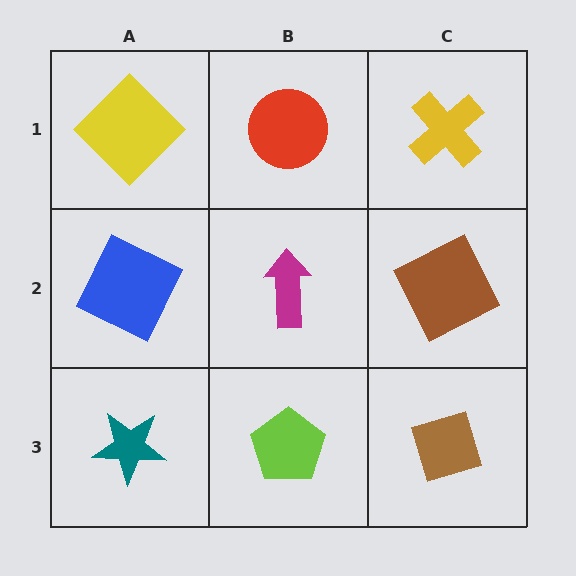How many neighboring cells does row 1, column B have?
3.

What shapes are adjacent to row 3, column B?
A magenta arrow (row 2, column B), a teal star (row 3, column A), a brown diamond (row 3, column C).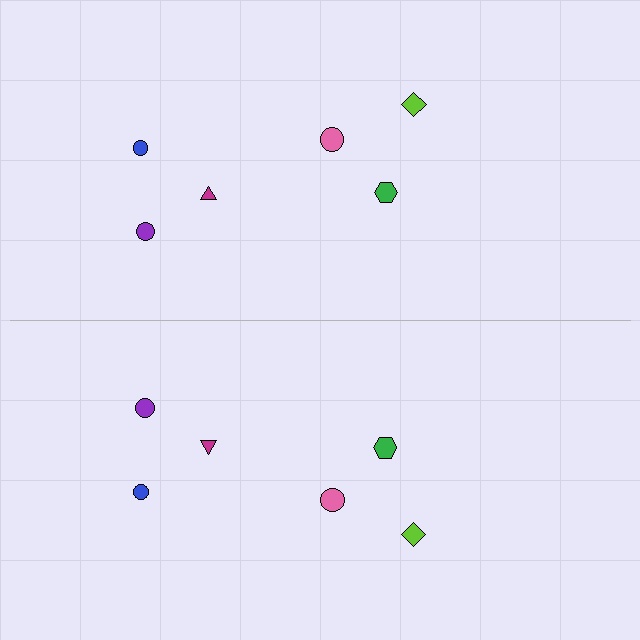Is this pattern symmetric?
Yes, this pattern has bilateral (reflection) symmetry.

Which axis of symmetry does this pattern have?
The pattern has a horizontal axis of symmetry running through the center of the image.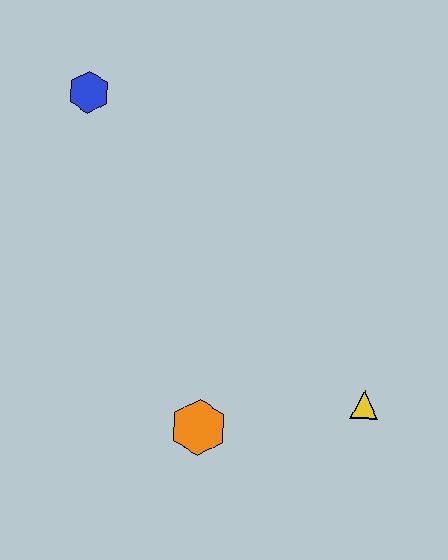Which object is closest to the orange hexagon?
The yellow triangle is closest to the orange hexagon.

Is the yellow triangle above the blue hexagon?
No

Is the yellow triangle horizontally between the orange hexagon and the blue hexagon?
No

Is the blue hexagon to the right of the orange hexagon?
No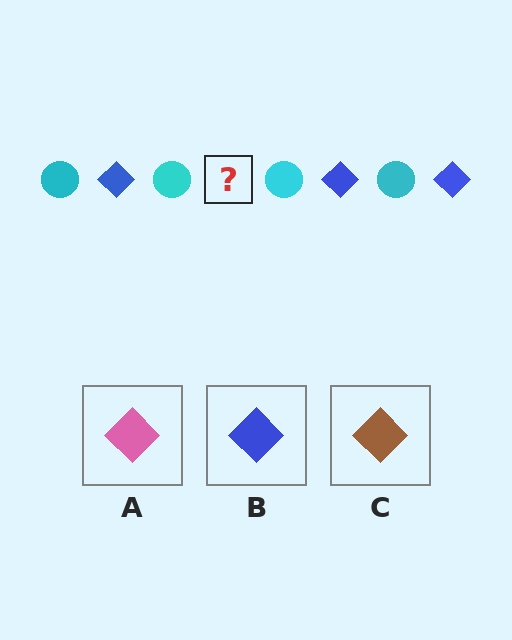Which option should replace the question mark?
Option B.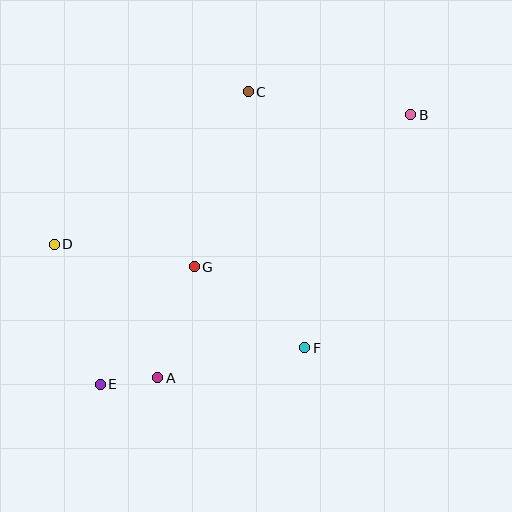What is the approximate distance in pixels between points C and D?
The distance between C and D is approximately 247 pixels.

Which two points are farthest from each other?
Points B and E are farthest from each other.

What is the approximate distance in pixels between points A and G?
The distance between A and G is approximately 117 pixels.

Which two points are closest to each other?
Points A and E are closest to each other.